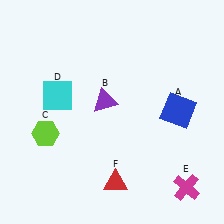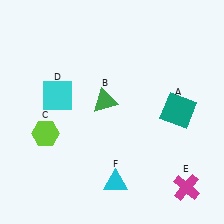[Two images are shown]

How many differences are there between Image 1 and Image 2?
There are 3 differences between the two images.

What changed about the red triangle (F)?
In Image 1, F is red. In Image 2, it changed to cyan.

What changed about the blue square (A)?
In Image 1, A is blue. In Image 2, it changed to teal.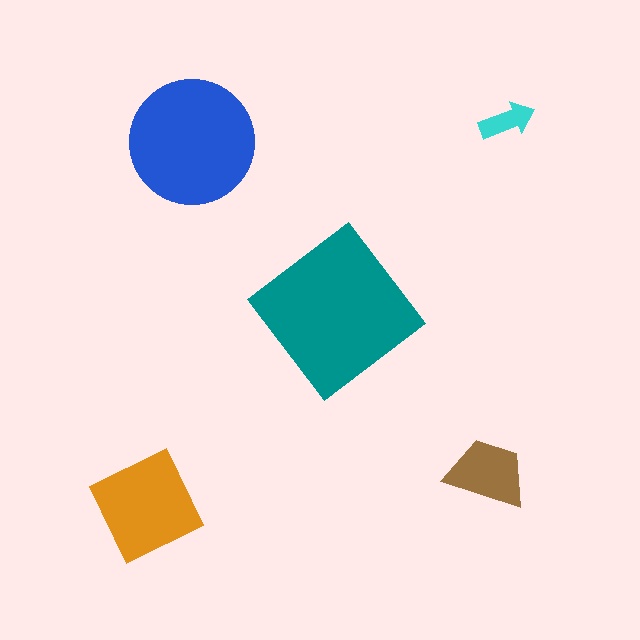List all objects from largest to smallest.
The teal diamond, the blue circle, the orange diamond, the brown trapezoid, the cyan arrow.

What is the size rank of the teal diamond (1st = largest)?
1st.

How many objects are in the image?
There are 5 objects in the image.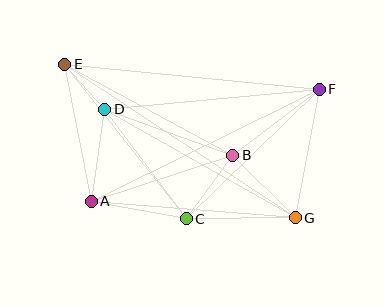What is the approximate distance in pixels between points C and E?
The distance between C and E is approximately 196 pixels.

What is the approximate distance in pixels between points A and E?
The distance between A and E is approximately 139 pixels.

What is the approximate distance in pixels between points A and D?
The distance between A and D is approximately 93 pixels.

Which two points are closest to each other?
Points D and E are closest to each other.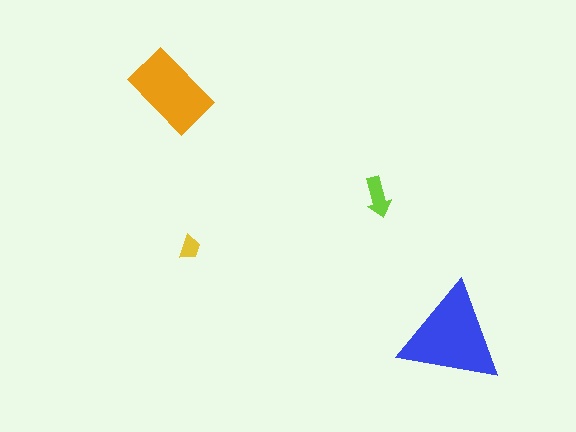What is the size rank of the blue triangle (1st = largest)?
1st.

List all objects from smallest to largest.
The yellow trapezoid, the lime arrow, the orange rectangle, the blue triangle.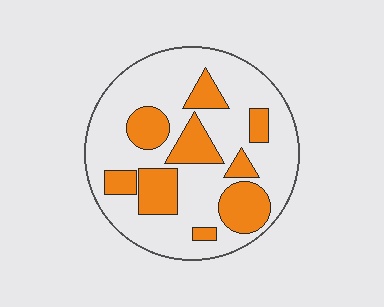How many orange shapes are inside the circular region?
9.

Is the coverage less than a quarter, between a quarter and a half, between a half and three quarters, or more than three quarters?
Between a quarter and a half.